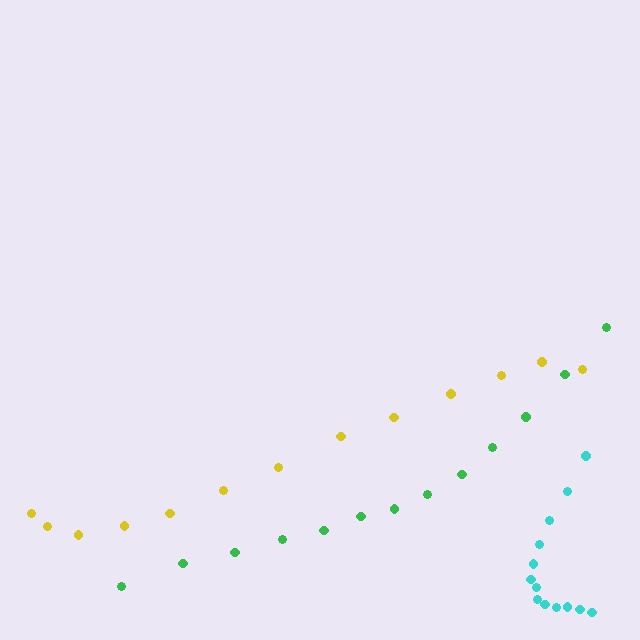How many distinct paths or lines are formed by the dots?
There are 3 distinct paths.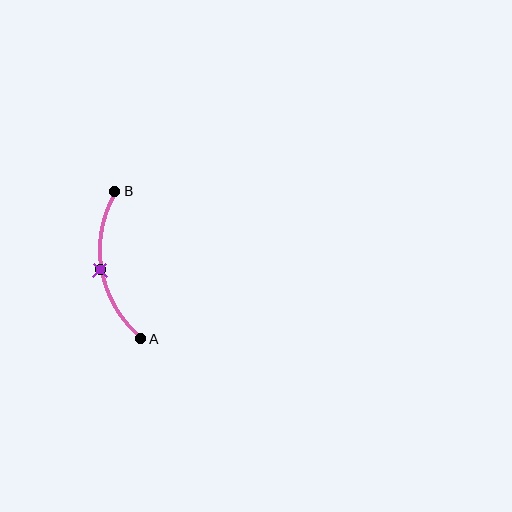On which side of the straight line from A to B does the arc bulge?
The arc bulges to the left of the straight line connecting A and B.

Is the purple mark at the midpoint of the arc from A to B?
Yes. The purple mark lies on the arc at equal arc-length from both A and B — it is the arc midpoint.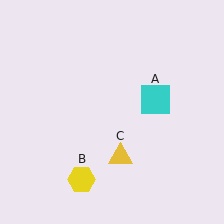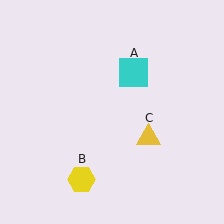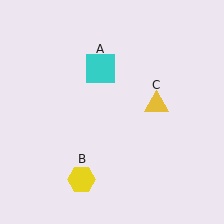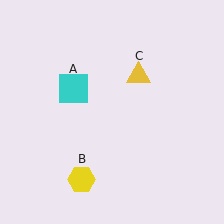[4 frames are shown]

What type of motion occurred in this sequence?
The cyan square (object A), yellow triangle (object C) rotated counterclockwise around the center of the scene.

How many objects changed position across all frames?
2 objects changed position: cyan square (object A), yellow triangle (object C).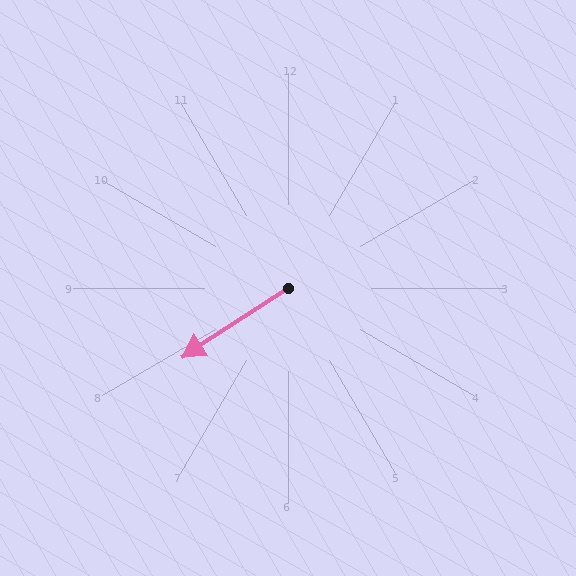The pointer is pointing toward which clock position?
Roughly 8 o'clock.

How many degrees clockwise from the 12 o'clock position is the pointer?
Approximately 237 degrees.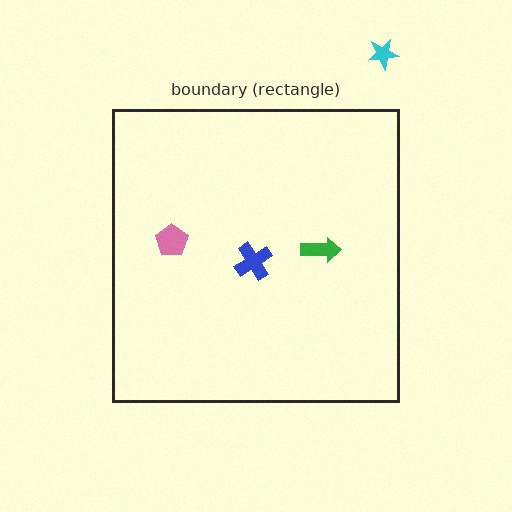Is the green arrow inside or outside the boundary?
Inside.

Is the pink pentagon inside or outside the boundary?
Inside.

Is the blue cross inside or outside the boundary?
Inside.